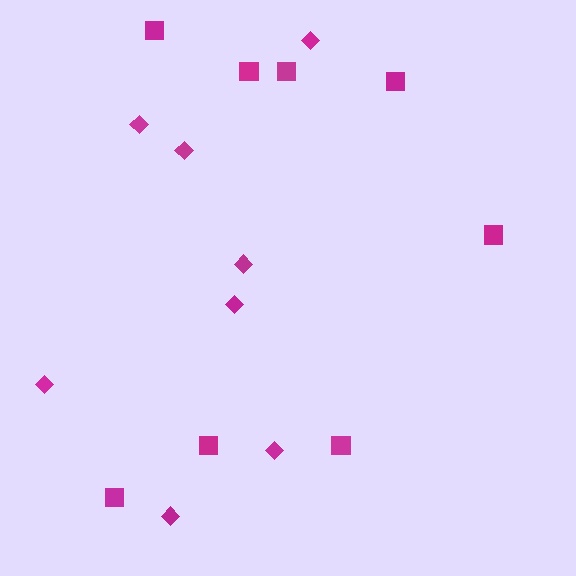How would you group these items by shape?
There are 2 groups: one group of diamonds (8) and one group of squares (8).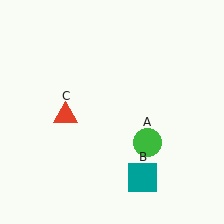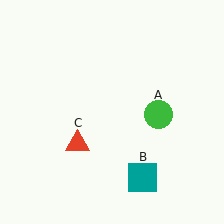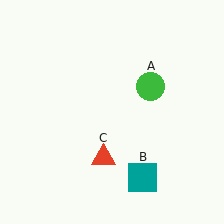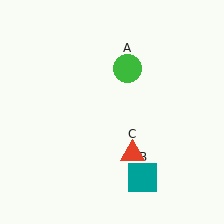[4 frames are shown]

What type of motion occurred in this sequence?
The green circle (object A), red triangle (object C) rotated counterclockwise around the center of the scene.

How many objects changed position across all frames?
2 objects changed position: green circle (object A), red triangle (object C).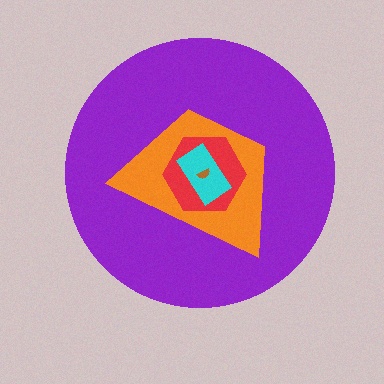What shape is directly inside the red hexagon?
The cyan rectangle.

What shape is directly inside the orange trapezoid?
The red hexagon.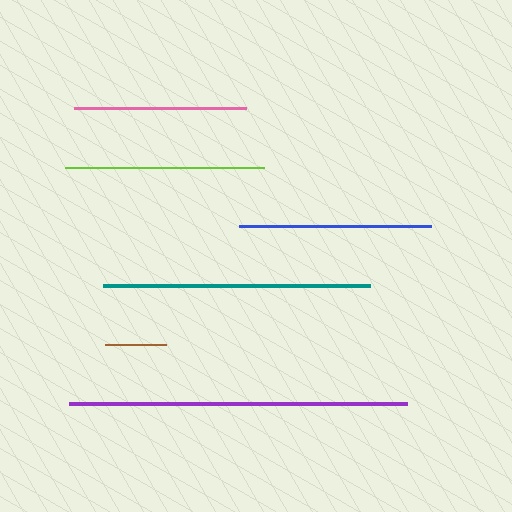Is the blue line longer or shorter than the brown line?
The blue line is longer than the brown line.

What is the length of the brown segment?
The brown segment is approximately 61 pixels long.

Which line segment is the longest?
The purple line is the longest at approximately 338 pixels.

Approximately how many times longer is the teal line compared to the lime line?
The teal line is approximately 1.3 times the length of the lime line.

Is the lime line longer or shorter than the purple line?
The purple line is longer than the lime line.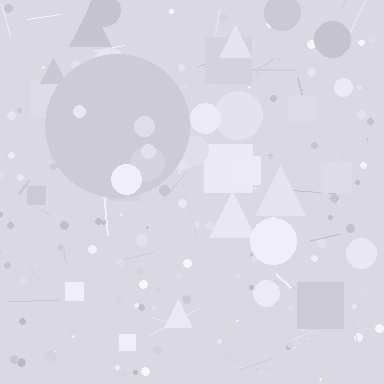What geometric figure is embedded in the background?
A circle is embedded in the background.